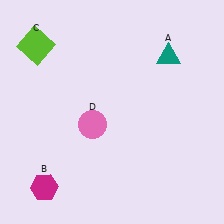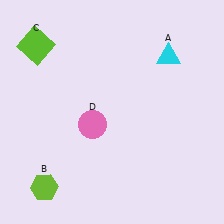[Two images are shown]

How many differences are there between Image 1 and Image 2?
There are 2 differences between the two images.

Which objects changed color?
A changed from teal to cyan. B changed from magenta to lime.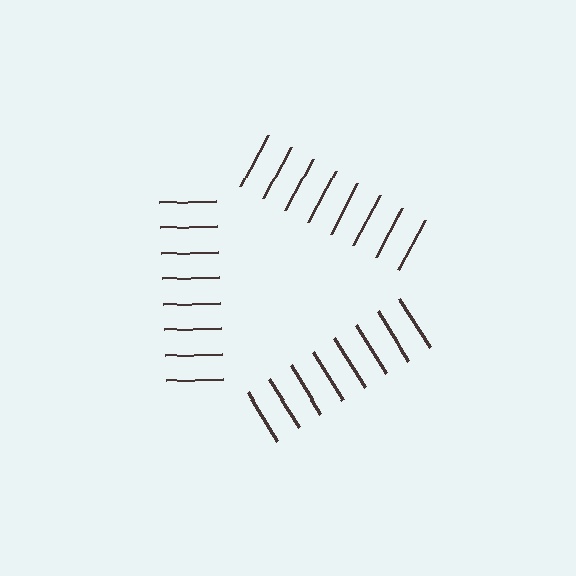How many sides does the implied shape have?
3 sides — the line-ends trace a triangle.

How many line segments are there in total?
24 — 8 along each of the 3 edges.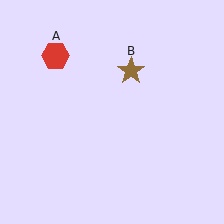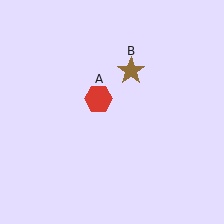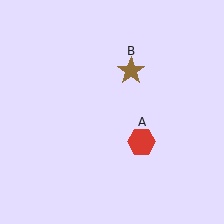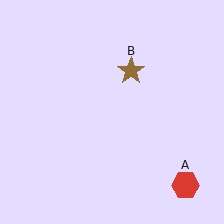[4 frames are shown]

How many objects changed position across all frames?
1 object changed position: red hexagon (object A).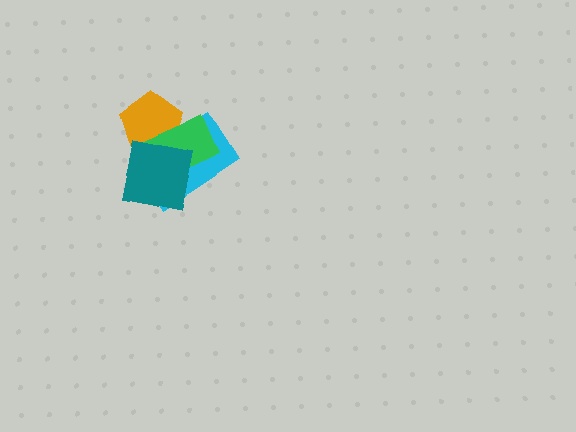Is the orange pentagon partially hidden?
Yes, it is partially covered by another shape.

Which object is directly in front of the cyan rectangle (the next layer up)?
The green rectangle is directly in front of the cyan rectangle.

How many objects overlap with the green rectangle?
3 objects overlap with the green rectangle.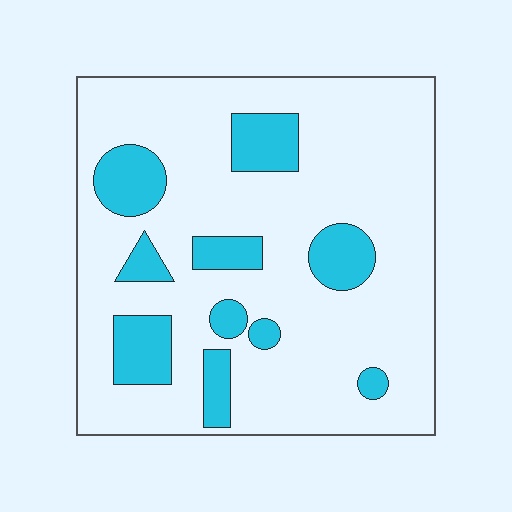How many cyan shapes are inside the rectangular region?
10.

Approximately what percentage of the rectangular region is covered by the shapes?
Approximately 20%.